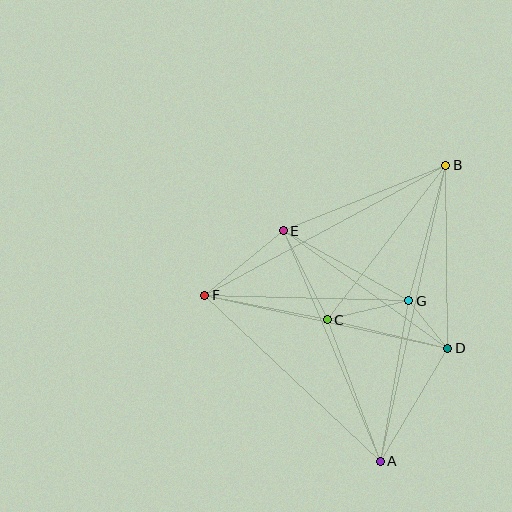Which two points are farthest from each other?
Points A and B are farthest from each other.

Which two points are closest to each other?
Points D and G are closest to each other.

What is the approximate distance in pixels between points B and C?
The distance between B and C is approximately 195 pixels.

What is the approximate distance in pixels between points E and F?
The distance between E and F is approximately 102 pixels.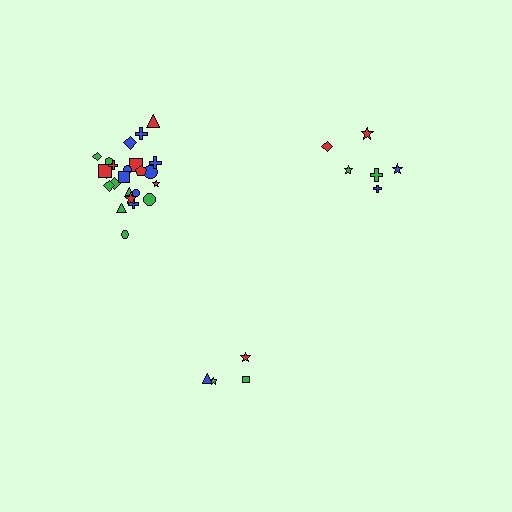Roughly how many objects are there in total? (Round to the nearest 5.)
Roughly 35 objects in total.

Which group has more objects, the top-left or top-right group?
The top-left group.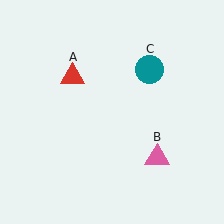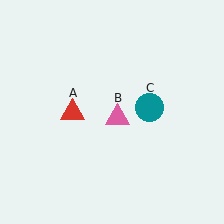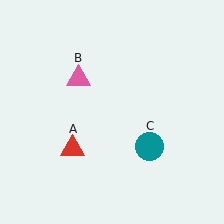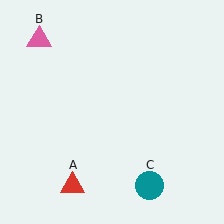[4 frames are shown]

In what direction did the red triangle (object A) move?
The red triangle (object A) moved down.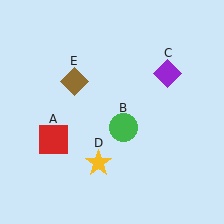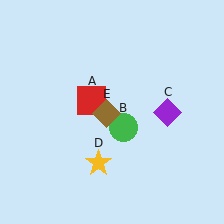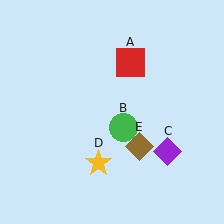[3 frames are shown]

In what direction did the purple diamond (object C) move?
The purple diamond (object C) moved down.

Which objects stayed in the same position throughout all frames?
Green circle (object B) and yellow star (object D) remained stationary.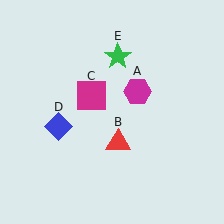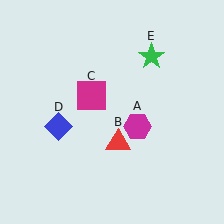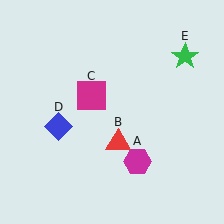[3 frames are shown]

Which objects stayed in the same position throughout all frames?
Red triangle (object B) and magenta square (object C) and blue diamond (object D) remained stationary.